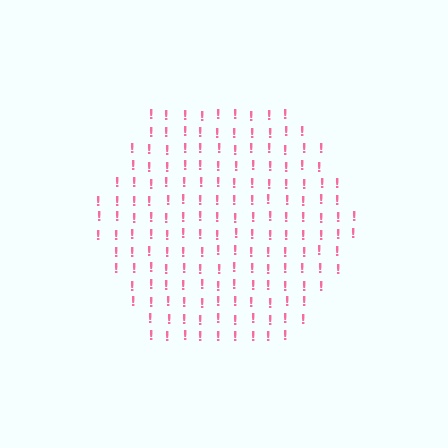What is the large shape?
The large shape is a hexagon.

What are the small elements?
The small elements are exclamation marks.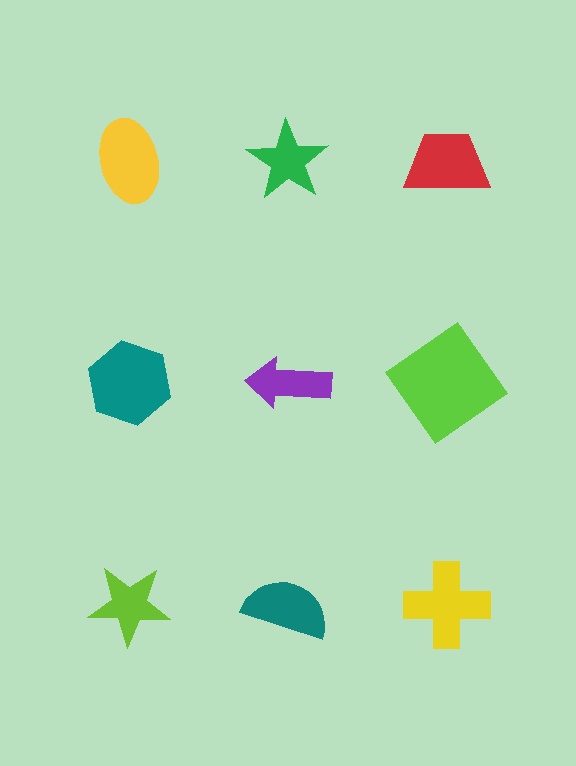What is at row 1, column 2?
A green star.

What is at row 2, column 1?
A teal hexagon.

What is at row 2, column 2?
A purple arrow.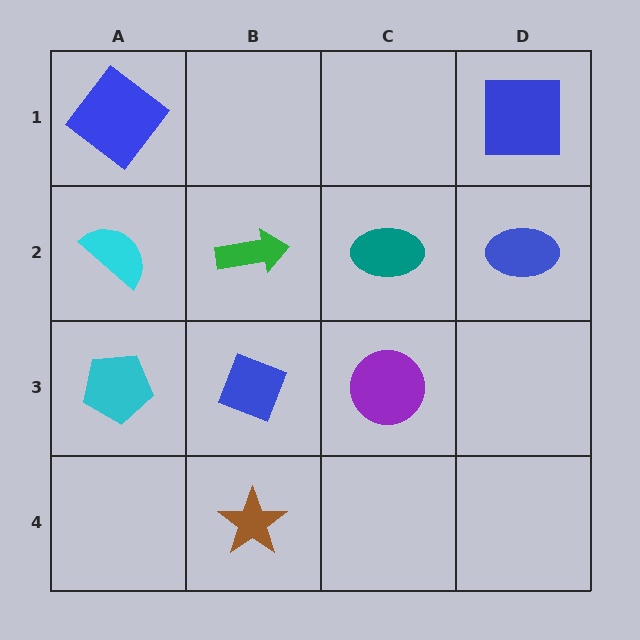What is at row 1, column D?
A blue square.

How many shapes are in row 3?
3 shapes.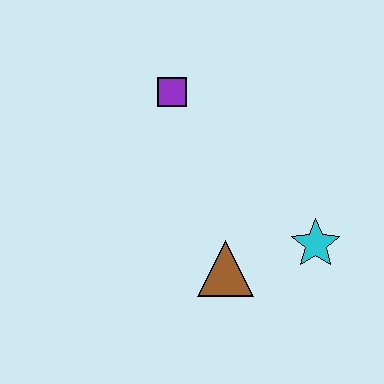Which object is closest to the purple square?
The brown triangle is closest to the purple square.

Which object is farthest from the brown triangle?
The purple square is farthest from the brown triangle.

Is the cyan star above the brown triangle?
Yes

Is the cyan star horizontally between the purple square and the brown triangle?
No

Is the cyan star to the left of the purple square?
No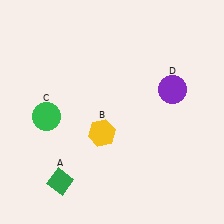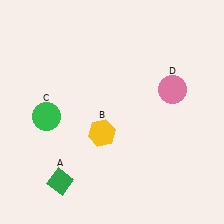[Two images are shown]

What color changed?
The circle (D) changed from purple in Image 1 to pink in Image 2.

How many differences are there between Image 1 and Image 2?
There is 1 difference between the two images.